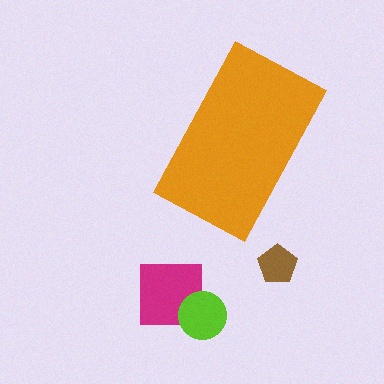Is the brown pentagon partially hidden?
No, the brown pentagon is fully visible.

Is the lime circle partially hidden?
No, the lime circle is fully visible.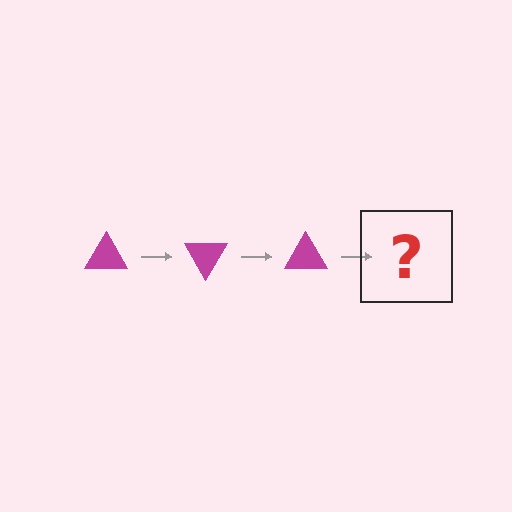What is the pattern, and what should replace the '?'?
The pattern is that the triangle rotates 60 degrees each step. The '?' should be a magenta triangle rotated 180 degrees.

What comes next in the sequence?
The next element should be a magenta triangle rotated 180 degrees.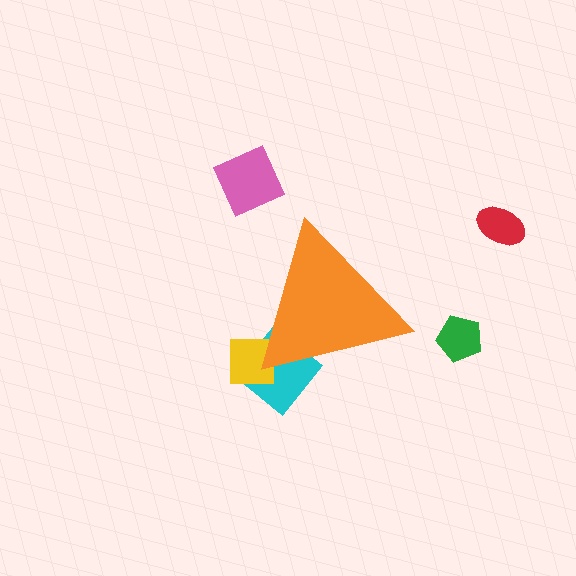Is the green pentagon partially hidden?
No, the green pentagon is fully visible.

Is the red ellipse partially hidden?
No, the red ellipse is fully visible.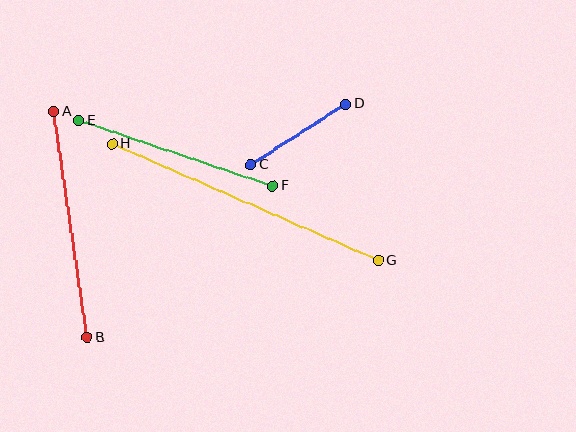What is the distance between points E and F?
The distance is approximately 204 pixels.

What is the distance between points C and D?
The distance is approximately 112 pixels.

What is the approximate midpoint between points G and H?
The midpoint is at approximately (245, 202) pixels.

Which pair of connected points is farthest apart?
Points G and H are farthest apart.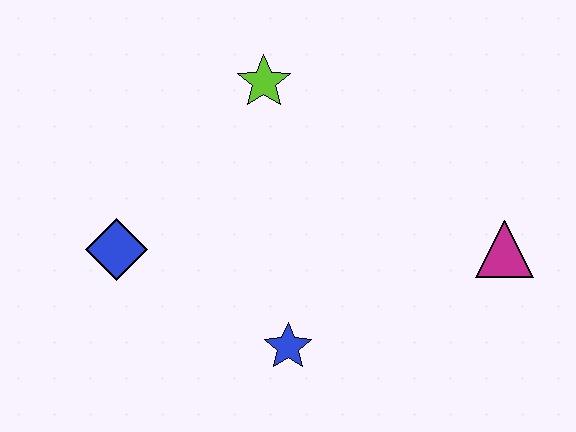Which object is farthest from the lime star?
The magenta triangle is farthest from the lime star.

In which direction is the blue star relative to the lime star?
The blue star is below the lime star.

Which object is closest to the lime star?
The blue diamond is closest to the lime star.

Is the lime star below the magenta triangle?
No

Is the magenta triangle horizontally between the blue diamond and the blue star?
No